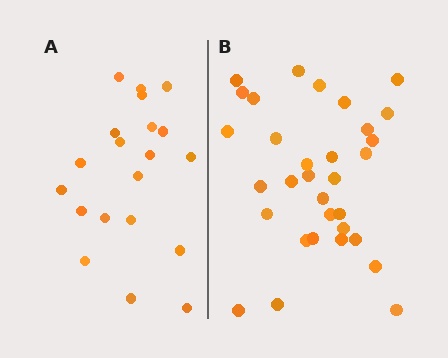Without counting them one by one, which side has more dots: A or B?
Region B (the right region) has more dots.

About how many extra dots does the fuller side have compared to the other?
Region B has roughly 12 or so more dots than region A.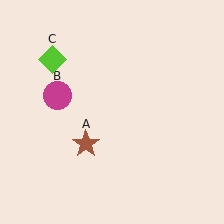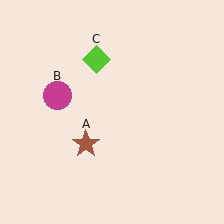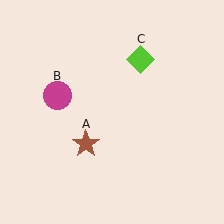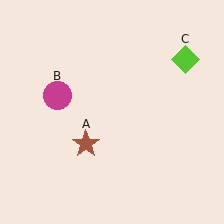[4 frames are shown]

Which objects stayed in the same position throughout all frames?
Brown star (object A) and magenta circle (object B) remained stationary.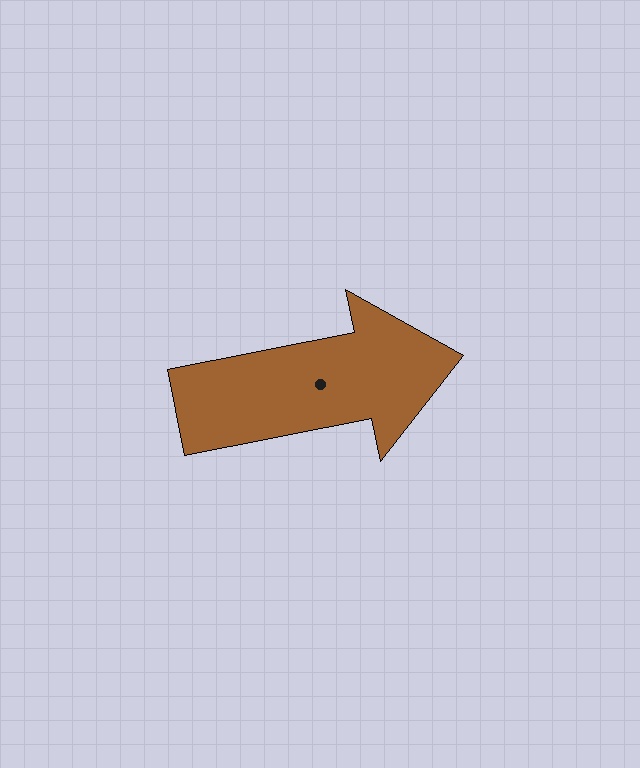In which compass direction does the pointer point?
East.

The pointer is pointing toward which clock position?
Roughly 3 o'clock.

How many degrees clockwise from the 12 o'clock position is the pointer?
Approximately 79 degrees.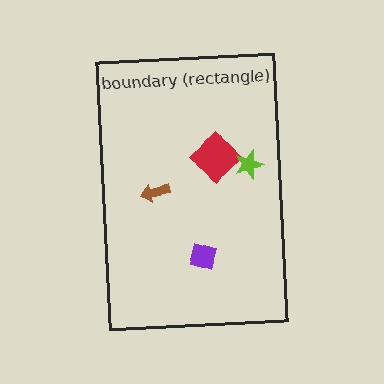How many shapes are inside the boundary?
4 inside, 0 outside.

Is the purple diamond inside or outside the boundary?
Inside.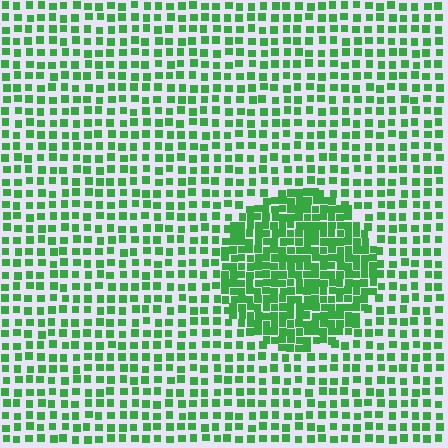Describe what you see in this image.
The image contains small green elements arranged at two different densities. A circle-shaped region is visible where the elements are more densely packed than the surrounding area.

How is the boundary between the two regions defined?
The boundary is defined by a change in element density (approximately 2.0x ratio). All elements are the same color, size, and shape.